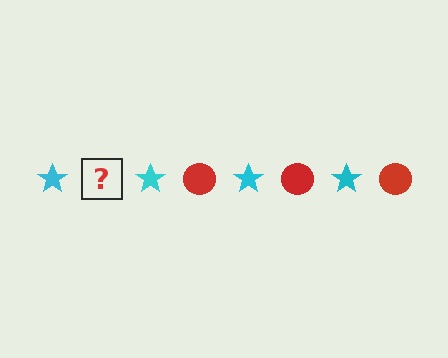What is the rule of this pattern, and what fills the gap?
The rule is that the pattern alternates between cyan star and red circle. The gap should be filled with a red circle.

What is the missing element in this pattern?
The missing element is a red circle.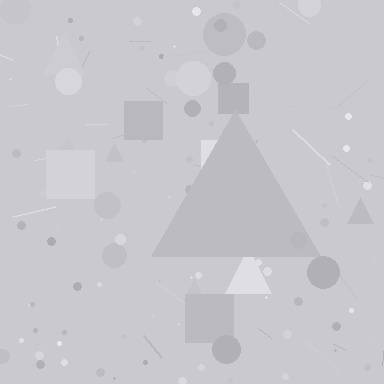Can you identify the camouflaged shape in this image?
The camouflaged shape is a triangle.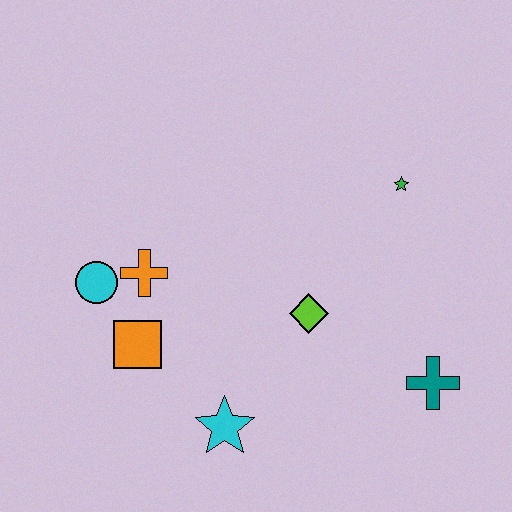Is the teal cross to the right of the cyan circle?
Yes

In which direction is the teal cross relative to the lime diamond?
The teal cross is to the right of the lime diamond.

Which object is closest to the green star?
The lime diamond is closest to the green star.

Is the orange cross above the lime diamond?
Yes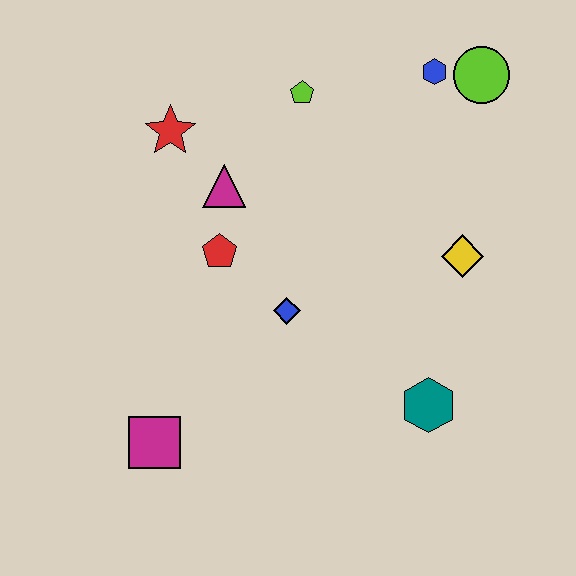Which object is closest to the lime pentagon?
The magenta triangle is closest to the lime pentagon.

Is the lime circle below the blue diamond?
No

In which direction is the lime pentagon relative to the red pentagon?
The lime pentagon is above the red pentagon.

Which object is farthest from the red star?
The teal hexagon is farthest from the red star.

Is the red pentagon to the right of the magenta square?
Yes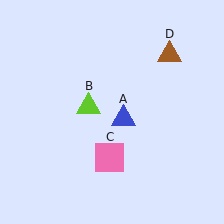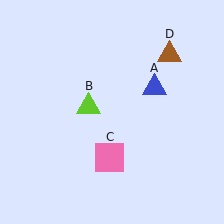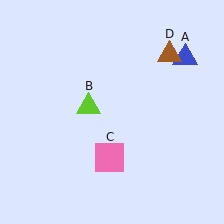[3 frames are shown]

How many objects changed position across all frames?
1 object changed position: blue triangle (object A).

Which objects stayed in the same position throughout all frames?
Lime triangle (object B) and pink square (object C) and brown triangle (object D) remained stationary.